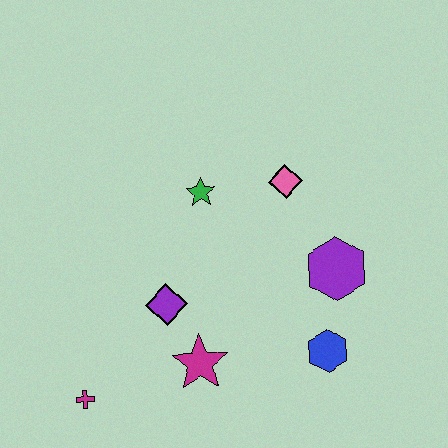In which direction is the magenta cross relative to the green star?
The magenta cross is below the green star.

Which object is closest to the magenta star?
The purple diamond is closest to the magenta star.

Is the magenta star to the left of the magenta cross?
No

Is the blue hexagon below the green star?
Yes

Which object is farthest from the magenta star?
The pink diamond is farthest from the magenta star.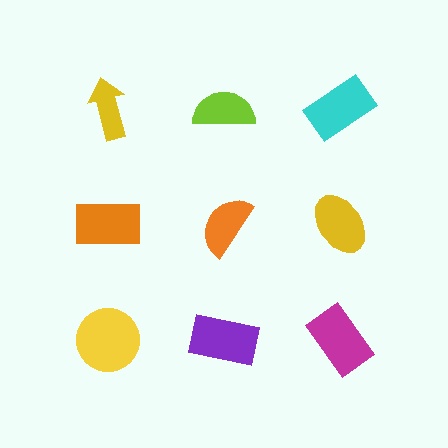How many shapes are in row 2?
3 shapes.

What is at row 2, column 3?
A yellow ellipse.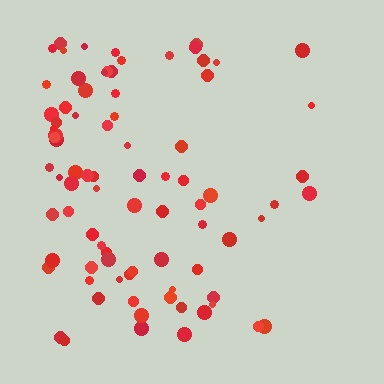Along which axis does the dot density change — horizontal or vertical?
Horizontal.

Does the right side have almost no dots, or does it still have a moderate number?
Still a moderate number, just noticeably fewer than the left.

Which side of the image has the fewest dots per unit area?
The right.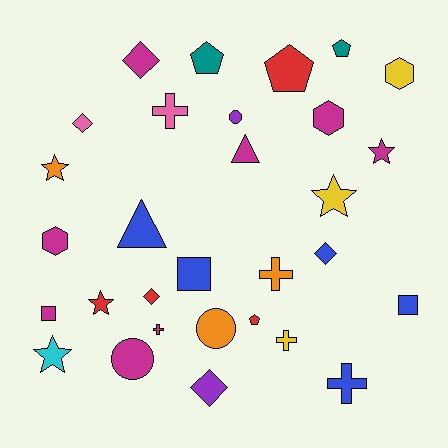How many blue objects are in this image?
There are 5 blue objects.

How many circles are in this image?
There are 3 circles.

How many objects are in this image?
There are 30 objects.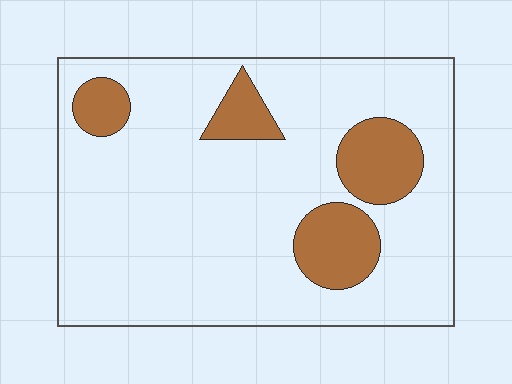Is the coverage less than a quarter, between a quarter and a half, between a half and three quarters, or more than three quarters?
Less than a quarter.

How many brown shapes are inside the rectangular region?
4.